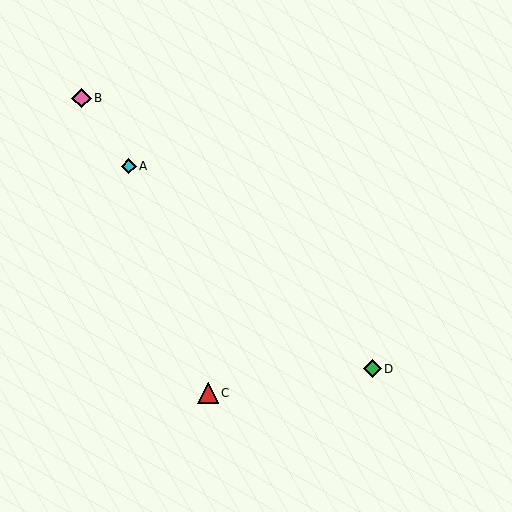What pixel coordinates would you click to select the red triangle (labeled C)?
Click at (208, 393) to select the red triangle C.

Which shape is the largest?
The red triangle (labeled C) is the largest.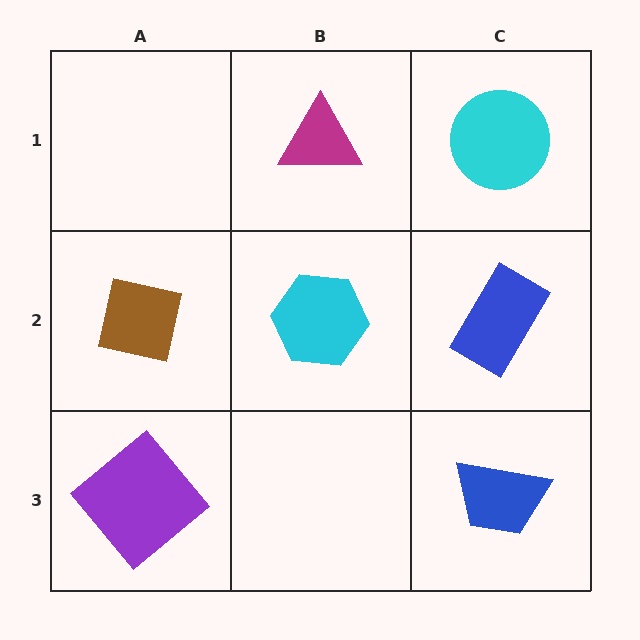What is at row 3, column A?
A purple diamond.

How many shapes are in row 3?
2 shapes.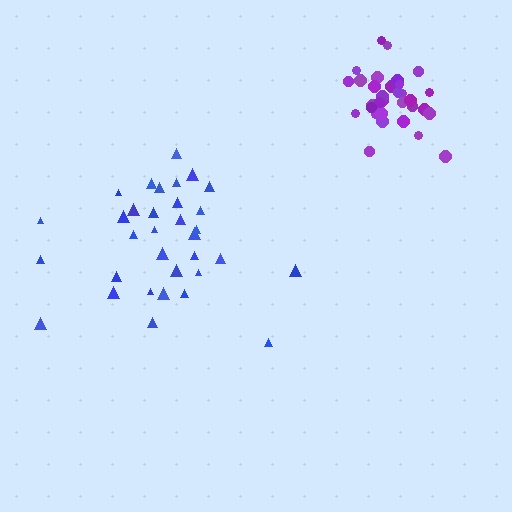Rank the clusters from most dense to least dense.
purple, blue.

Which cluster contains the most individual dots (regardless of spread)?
Blue (33).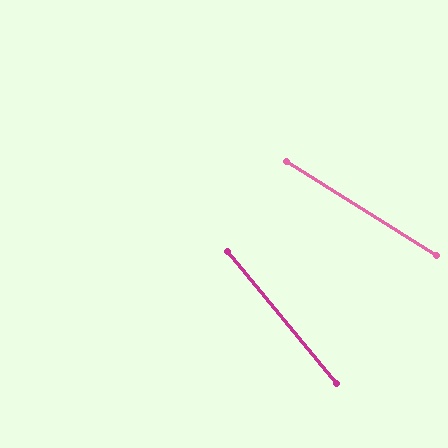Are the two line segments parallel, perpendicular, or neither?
Neither parallel nor perpendicular — they differ by about 18°.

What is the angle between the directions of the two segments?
Approximately 18 degrees.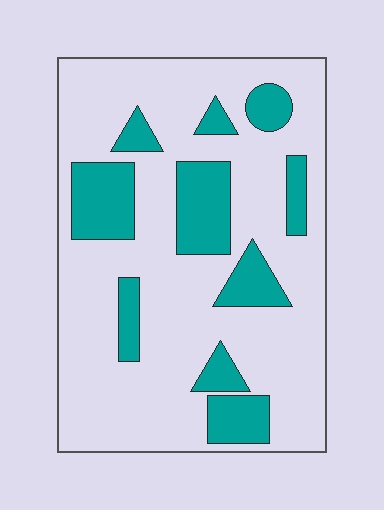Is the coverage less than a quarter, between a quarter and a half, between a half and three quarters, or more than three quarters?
Less than a quarter.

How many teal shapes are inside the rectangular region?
10.